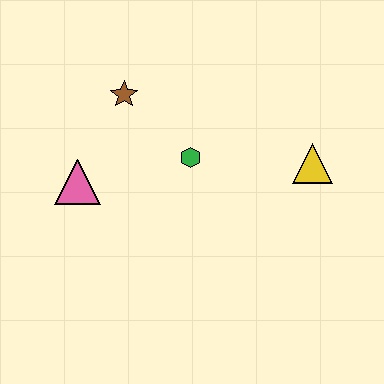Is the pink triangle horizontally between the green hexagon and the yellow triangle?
No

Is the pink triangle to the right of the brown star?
No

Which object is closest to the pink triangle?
The brown star is closest to the pink triangle.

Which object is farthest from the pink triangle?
The yellow triangle is farthest from the pink triangle.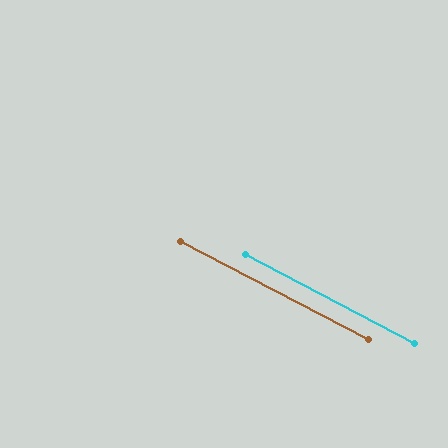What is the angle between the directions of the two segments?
Approximately 1 degree.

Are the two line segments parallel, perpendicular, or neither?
Parallel — their directions differ by only 0.7°.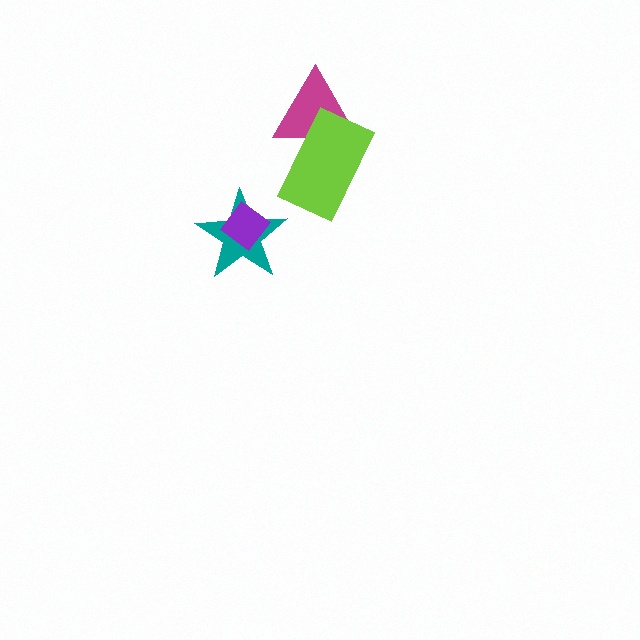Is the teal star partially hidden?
Yes, it is partially covered by another shape.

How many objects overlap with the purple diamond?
1 object overlaps with the purple diamond.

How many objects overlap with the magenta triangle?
1 object overlaps with the magenta triangle.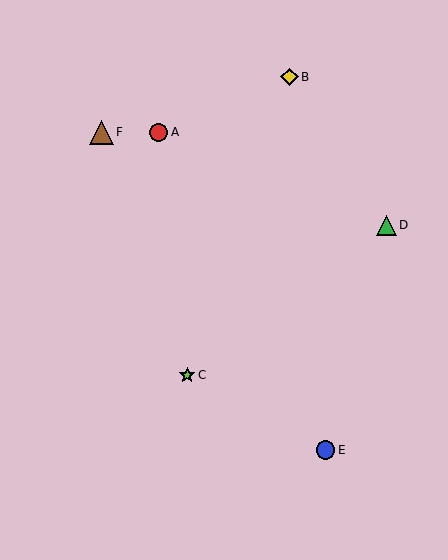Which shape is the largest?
The brown triangle (labeled F) is the largest.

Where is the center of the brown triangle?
The center of the brown triangle is at (102, 132).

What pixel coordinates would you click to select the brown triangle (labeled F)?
Click at (102, 132) to select the brown triangle F.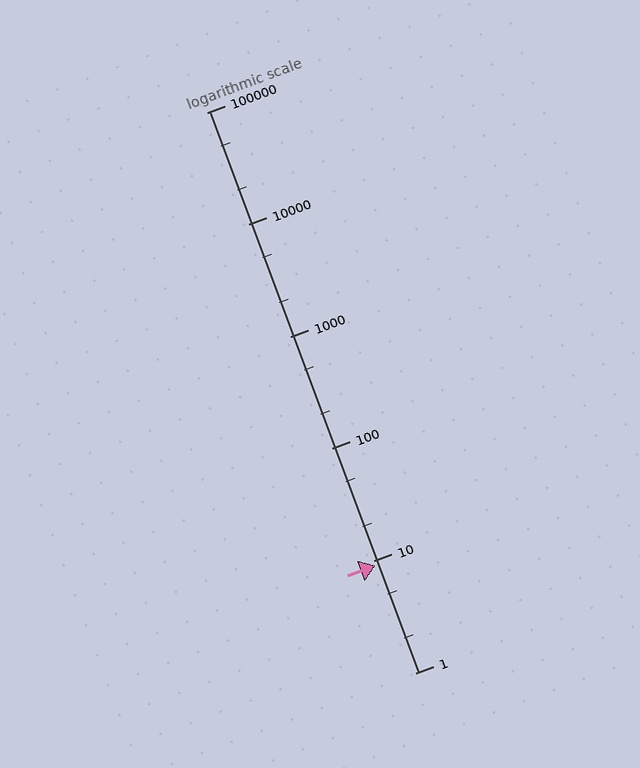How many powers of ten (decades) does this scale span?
The scale spans 5 decades, from 1 to 100000.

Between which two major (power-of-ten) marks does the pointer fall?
The pointer is between 1 and 10.